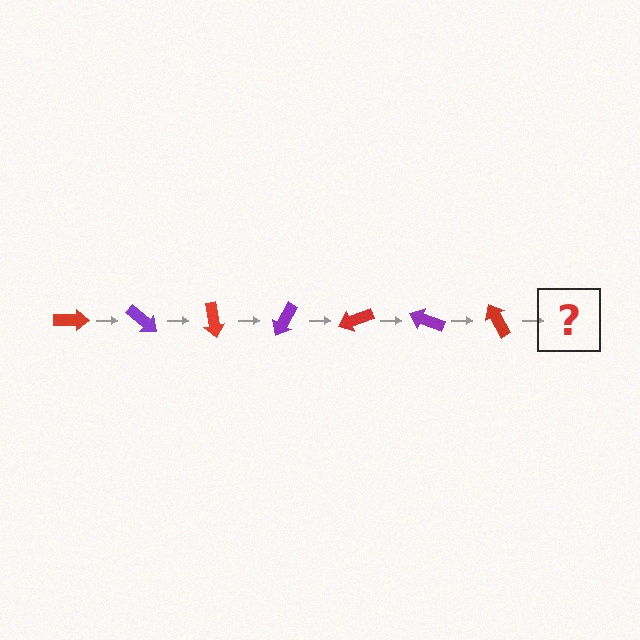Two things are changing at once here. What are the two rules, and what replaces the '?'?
The two rules are that it rotates 40 degrees each step and the color cycles through red and purple. The '?' should be a purple arrow, rotated 280 degrees from the start.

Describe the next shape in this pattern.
It should be a purple arrow, rotated 280 degrees from the start.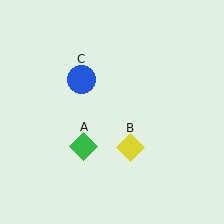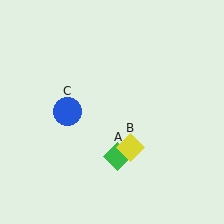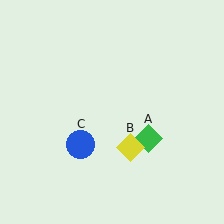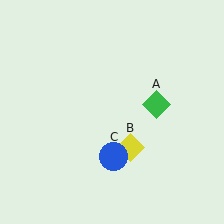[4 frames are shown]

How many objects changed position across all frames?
2 objects changed position: green diamond (object A), blue circle (object C).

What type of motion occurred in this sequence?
The green diamond (object A), blue circle (object C) rotated counterclockwise around the center of the scene.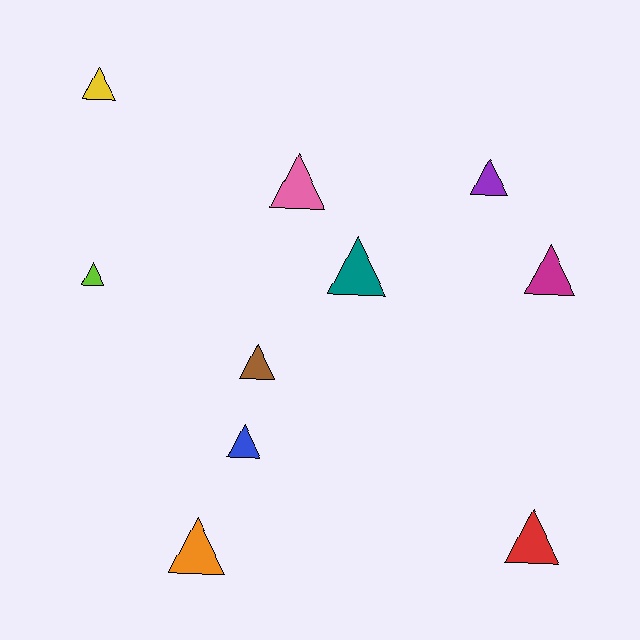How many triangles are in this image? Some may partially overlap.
There are 10 triangles.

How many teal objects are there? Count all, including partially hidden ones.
There is 1 teal object.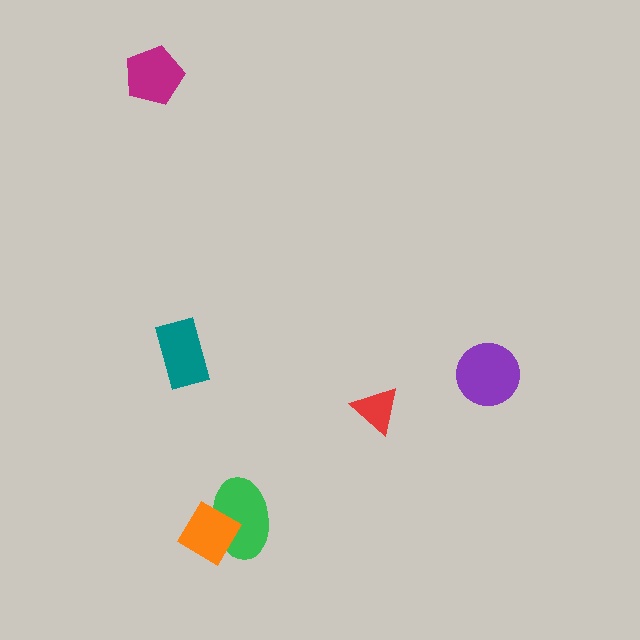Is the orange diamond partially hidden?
No, no other shape covers it.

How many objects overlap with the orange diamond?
1 object overlaps with the orange diamond.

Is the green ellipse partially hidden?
Yes, it is partially covered by another shape.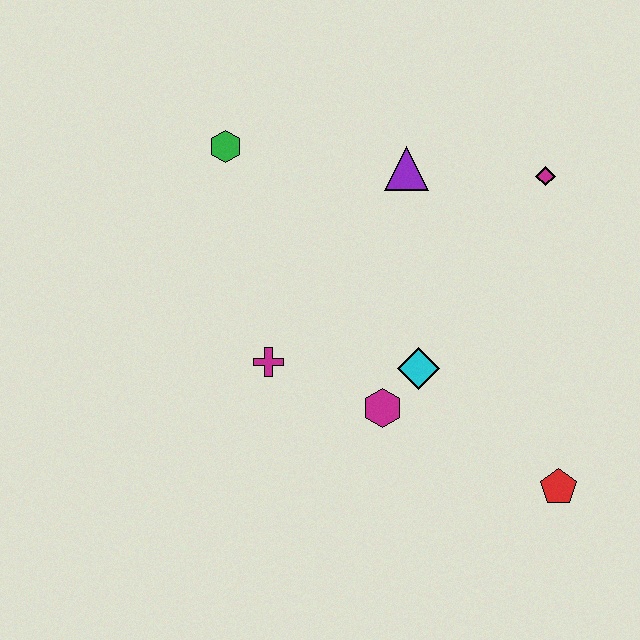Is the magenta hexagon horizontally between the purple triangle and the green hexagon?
Yes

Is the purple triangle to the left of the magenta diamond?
Yes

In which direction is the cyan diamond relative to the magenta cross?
The cyan diamond is to the right of the magenta cross.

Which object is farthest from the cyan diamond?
The green hexagon is farthest from the cyan diamond.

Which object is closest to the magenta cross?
The magenta hexagon is closest to the magenta cross.